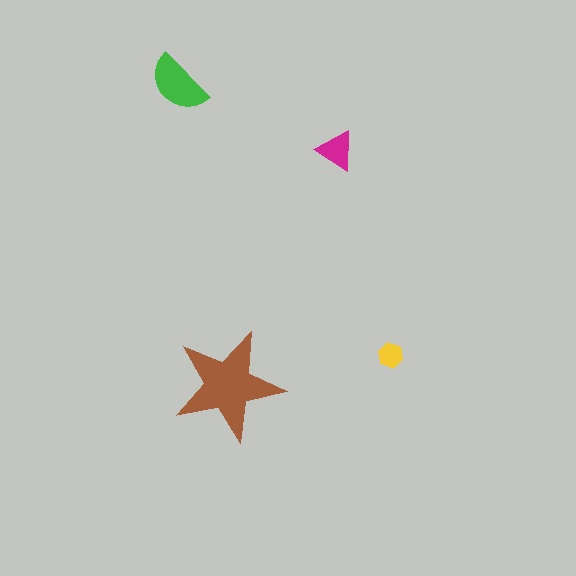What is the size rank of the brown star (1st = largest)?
1st.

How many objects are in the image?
There are 4 objects in the image.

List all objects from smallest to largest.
The yellow hexagon, the magenta triangle, the green semicircle, the brown star.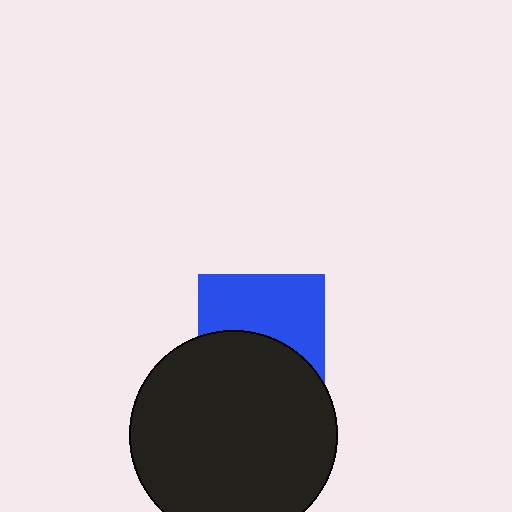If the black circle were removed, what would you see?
You would see the complete blue square.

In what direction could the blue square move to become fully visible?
The blue square could move up. That would shift it out from behind the black circle entirely.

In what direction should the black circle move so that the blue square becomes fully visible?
The black circle should move down. That is the shortest direction to clear the overlap and leave the blue square fully visible.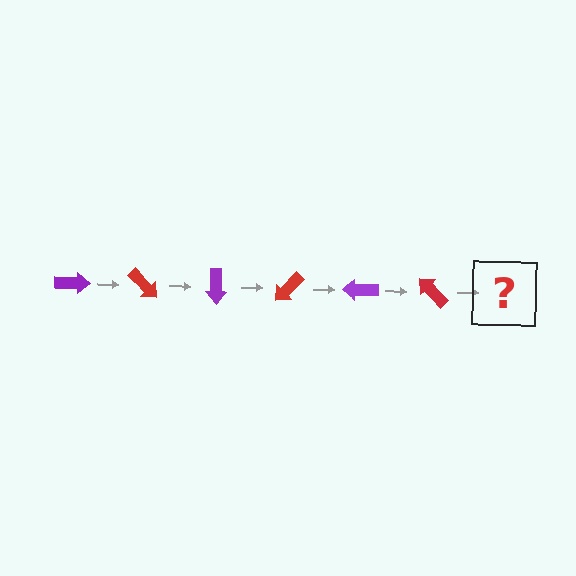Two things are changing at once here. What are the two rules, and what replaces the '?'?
The two rules are that it rotates 45 degrees each step and the color cycles through purple and red. The '?' should be a purple arrow, rotated 270 degrees from the start.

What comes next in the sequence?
The next element should be a purple arrow, rotated 270 degrees from the start.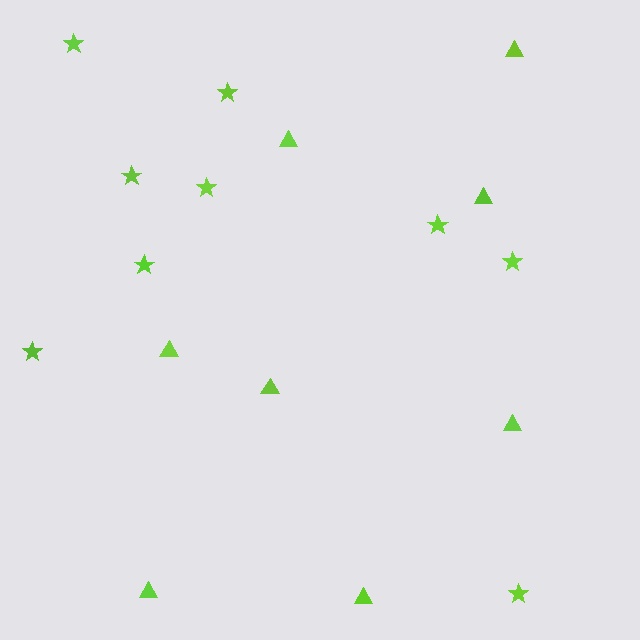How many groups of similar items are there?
There are 2 groups: one group of stars (9) and one group of triangles (8).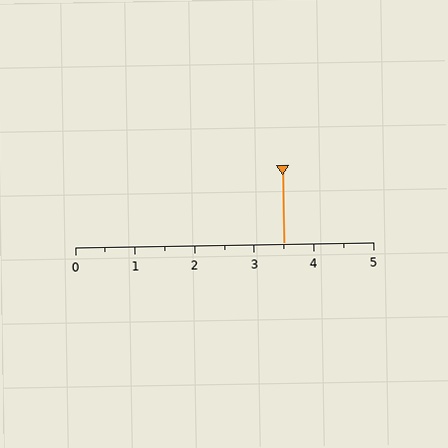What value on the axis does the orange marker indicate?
The marker indicates approximately 3.5.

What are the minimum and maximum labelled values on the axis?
The axis runs from 0 to 5.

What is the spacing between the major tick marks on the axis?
The major ticks are spaced 1 apart.